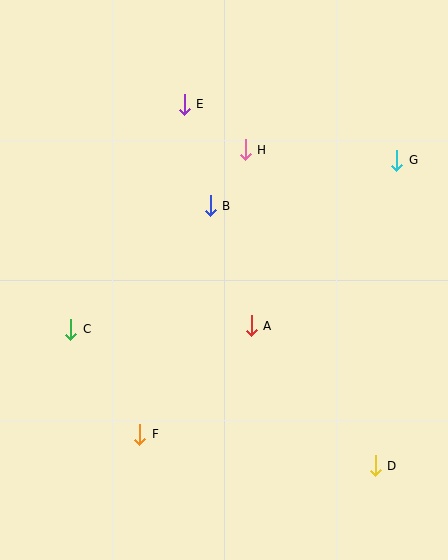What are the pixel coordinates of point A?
Point A is at (251, 326).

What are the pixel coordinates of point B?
Point B is at (210, 206).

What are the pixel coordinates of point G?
Point G is at (397, 160).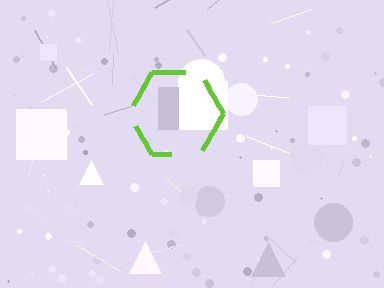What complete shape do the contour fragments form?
The contour fragments form a hexagon.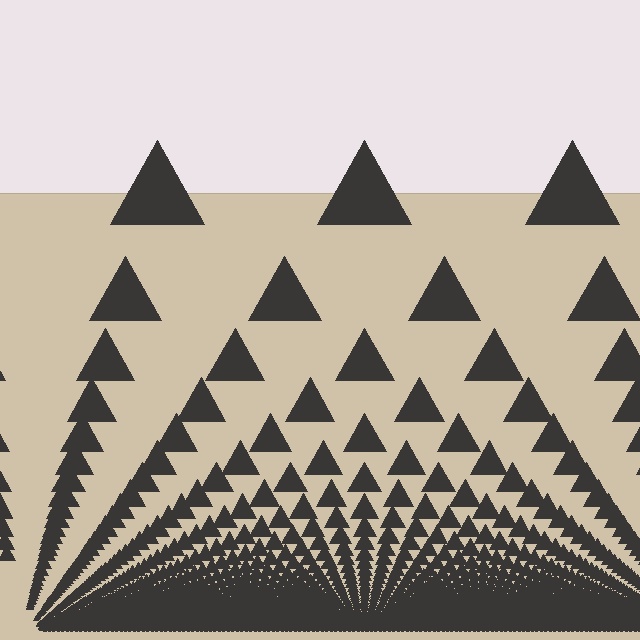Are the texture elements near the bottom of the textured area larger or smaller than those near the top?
Smaller. The gradient is inverted — elements near the bottom are smaller and denser.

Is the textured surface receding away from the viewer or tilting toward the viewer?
The surface appears to tilt toward the viewer. Texture elements get larger and sparser toward the top.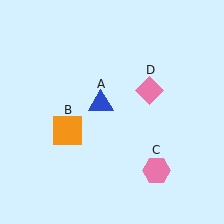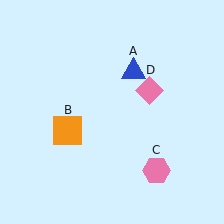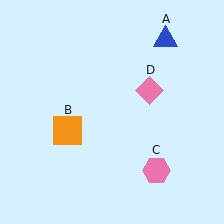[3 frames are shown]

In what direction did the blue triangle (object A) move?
The blue triangle (object A) moved up and to the right.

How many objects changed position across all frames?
1 object changed position: blue triangle (object A).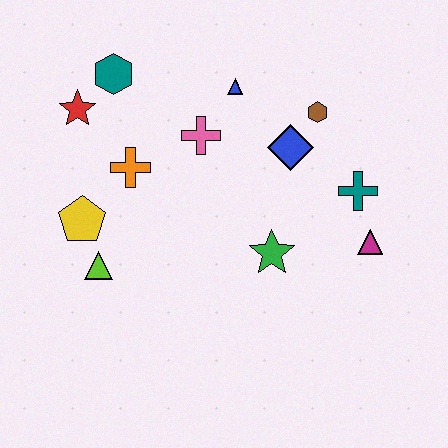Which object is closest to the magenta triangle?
The teal cross is closest to the magenta triangle.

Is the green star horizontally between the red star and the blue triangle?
No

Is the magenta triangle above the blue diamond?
No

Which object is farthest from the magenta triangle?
The red star is farthest from the magenta triangle.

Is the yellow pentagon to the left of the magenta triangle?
Yes